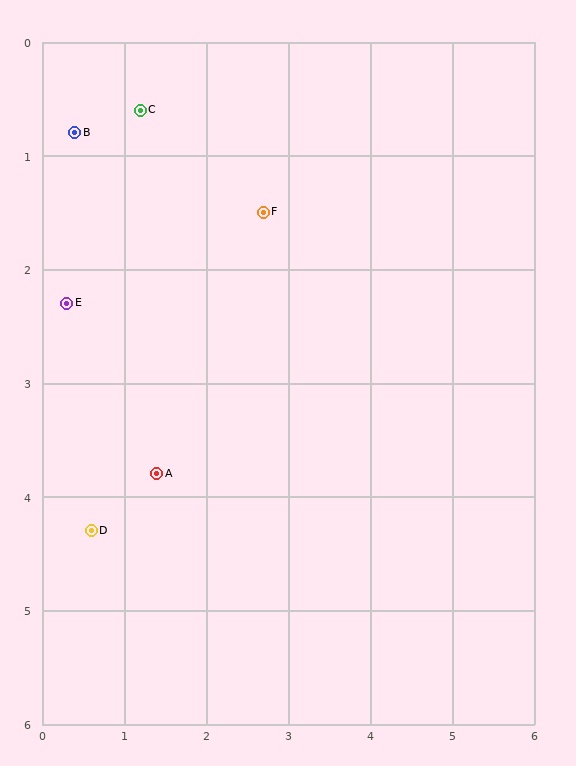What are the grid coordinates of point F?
Point F is at approximately (2.7, 1.5).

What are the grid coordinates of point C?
Point C is at approximately (1.2, 0.6).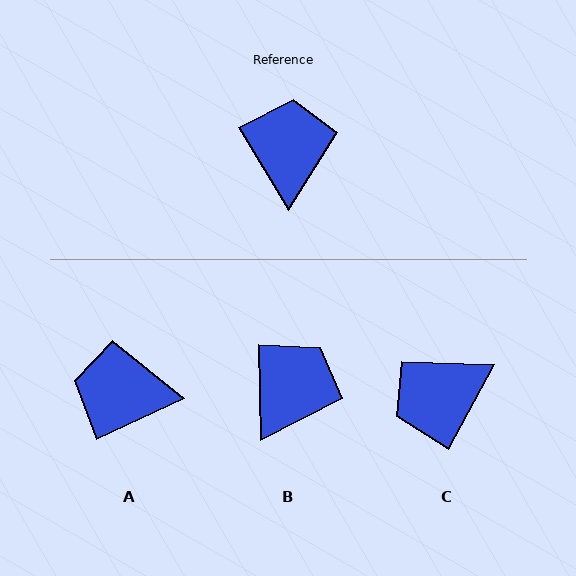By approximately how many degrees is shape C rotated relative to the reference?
Approximately 121 degrees counter-clockwise.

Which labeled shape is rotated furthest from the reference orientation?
C, about 121 degrees away.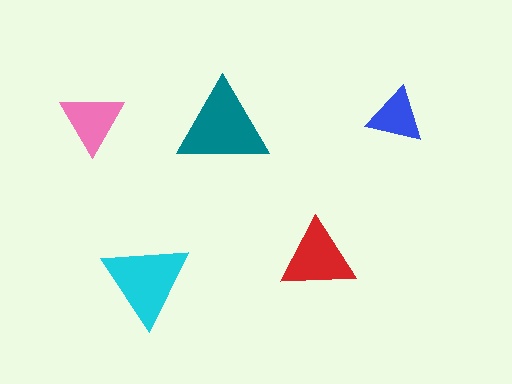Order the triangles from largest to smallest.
the teal one, the cyan one, the red one, the pink one, the blue one.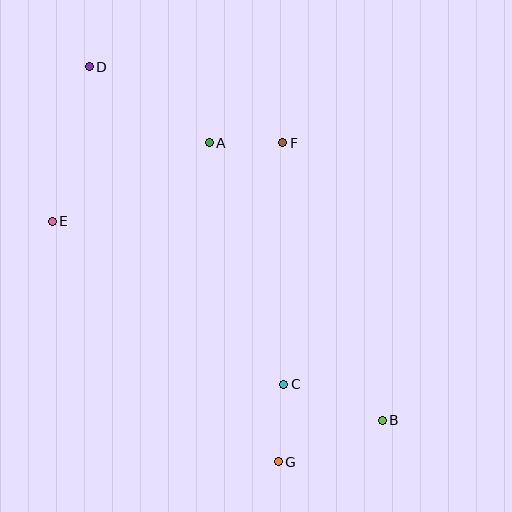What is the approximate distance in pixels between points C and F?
The distance between C and F is approximately 242 pixels.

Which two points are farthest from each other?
Points B and D are farthest from each other.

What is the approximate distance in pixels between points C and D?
The distance between C and D is approximately 373 pixels.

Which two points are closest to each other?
Points A and F are closest to each other.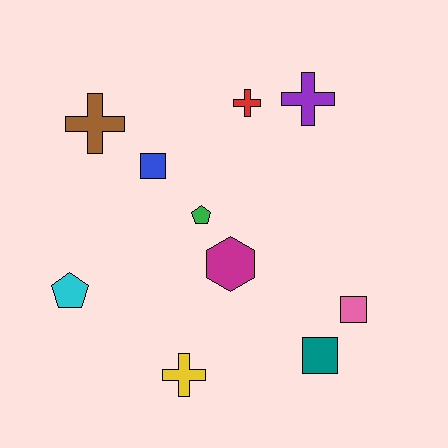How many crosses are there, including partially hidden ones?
There are 4 crosses.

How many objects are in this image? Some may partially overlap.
There are 10 objects.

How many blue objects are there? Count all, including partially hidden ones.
There is 1 blue object.